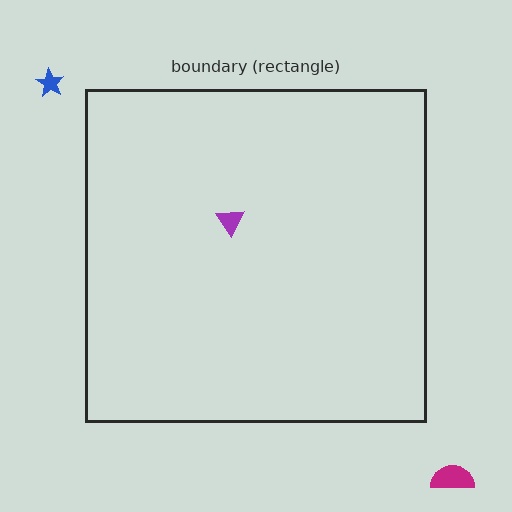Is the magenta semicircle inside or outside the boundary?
Outside.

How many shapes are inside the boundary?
1 inside, 2 outside.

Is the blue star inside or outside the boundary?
Outside.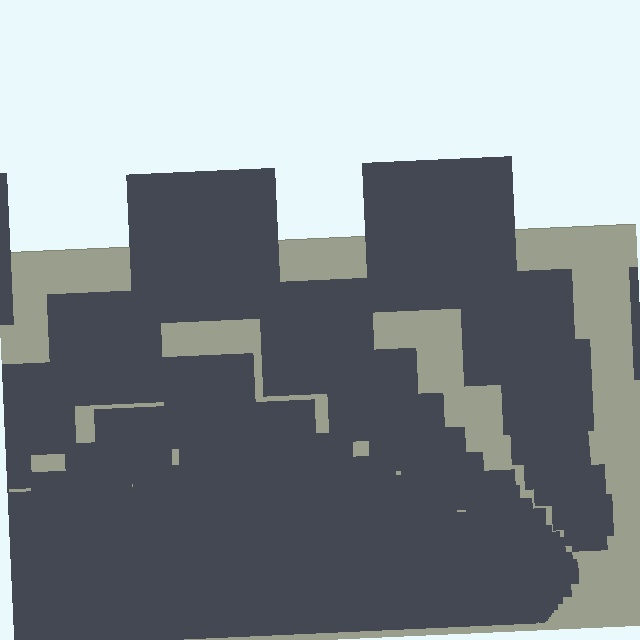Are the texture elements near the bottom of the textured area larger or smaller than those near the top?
Smaller. The gradient is inverted — elements near the bottom are smaller and denser.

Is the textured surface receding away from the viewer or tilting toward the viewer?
The surface appears to tilt toward the viewer. Texture elements get larger and sparser toward the top.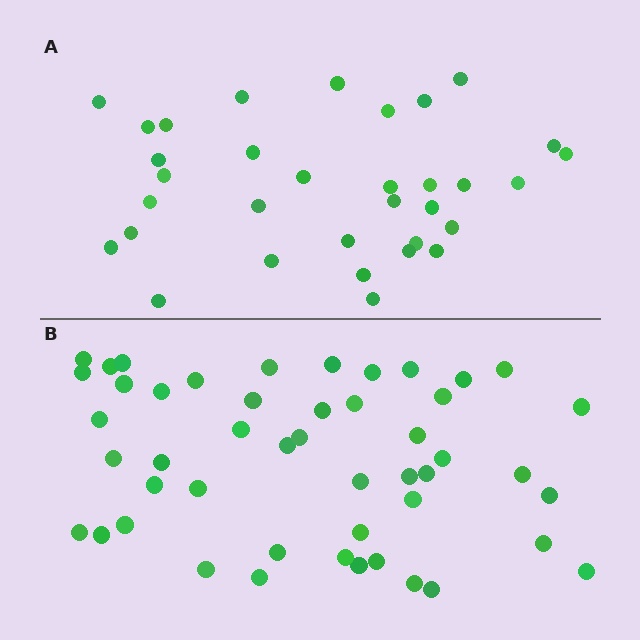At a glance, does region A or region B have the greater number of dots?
Region B (the bottom region) has more dots.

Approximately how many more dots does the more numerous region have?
Region B has approximately 15 more dots than region A.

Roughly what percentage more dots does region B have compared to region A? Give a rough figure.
About 45% more.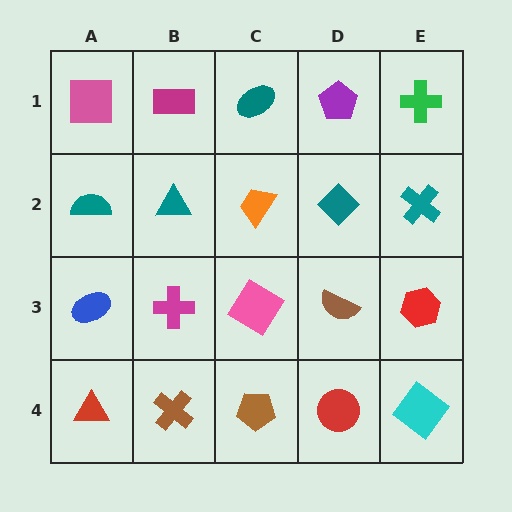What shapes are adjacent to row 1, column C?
An orange trapezoid (row 2, column C), a magenta rectangle (row 1, column B), a purple pentagon (row 1, column D).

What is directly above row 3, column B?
A teal triangle.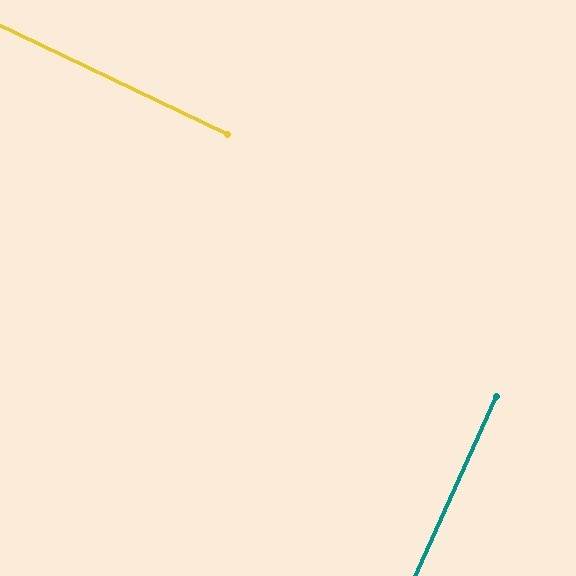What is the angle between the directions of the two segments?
Approximately 89 degrees.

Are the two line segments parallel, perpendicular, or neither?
Perpendicular — they meet at approximately 89°.